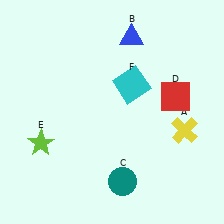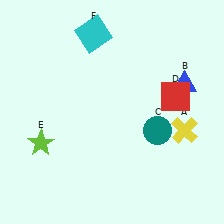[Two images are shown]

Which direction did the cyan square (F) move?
The cyan square (F) moved up.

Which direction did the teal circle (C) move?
The teal circle (C) moved up.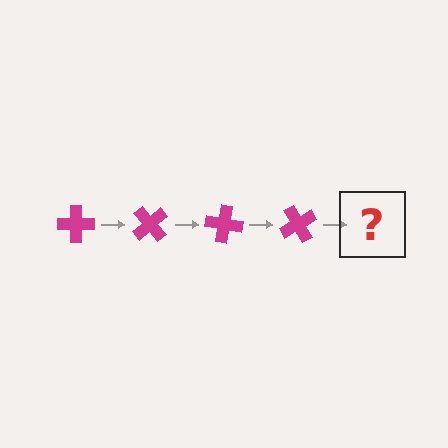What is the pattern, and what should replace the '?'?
The pattern is that the cross rotates 50 degrees each step. The '?' should be a magenta cross rotated 200 degrees.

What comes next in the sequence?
The next element should be a magenta cross rotated 200 degrees.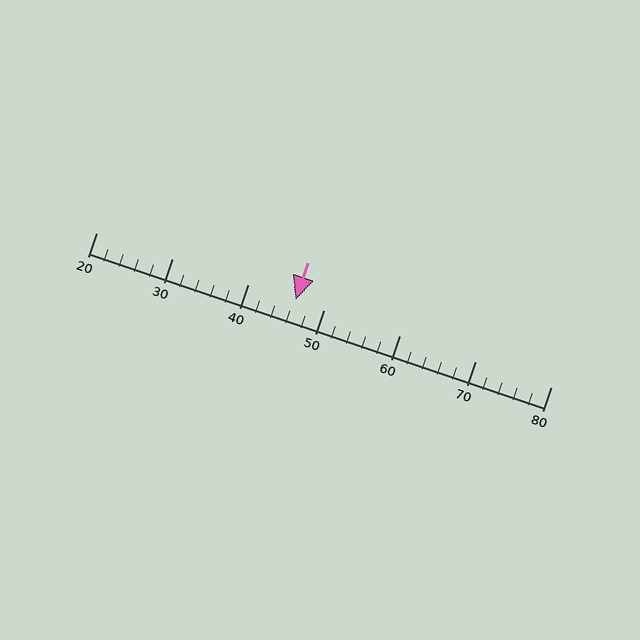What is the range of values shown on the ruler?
The ruler shows values from 20 to 80.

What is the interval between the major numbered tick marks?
The major tick marks are spaced 10 units apart.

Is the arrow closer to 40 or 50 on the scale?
The arrow is closer to 50.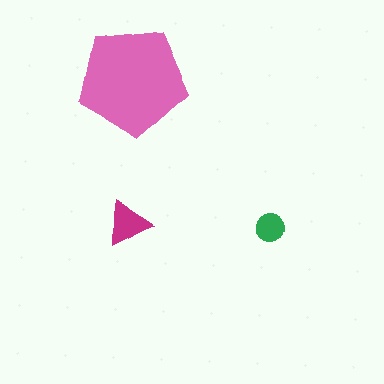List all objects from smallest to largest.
The green circle, the magenta triangle, the pink pentagon.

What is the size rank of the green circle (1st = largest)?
3rd.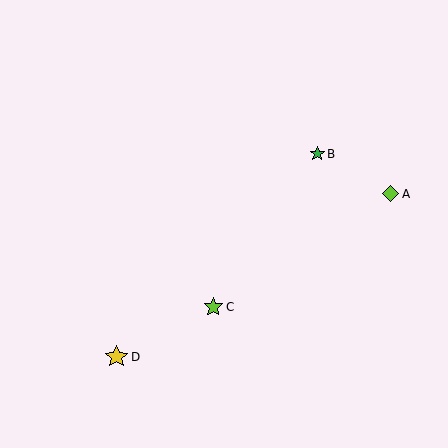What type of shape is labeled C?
Shape C is a lime star.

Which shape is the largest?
The yellow star (labeled D) is the largest.